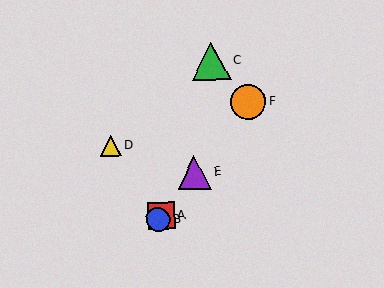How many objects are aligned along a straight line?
4 objects (A, B, E, F) are aligned along a straight line.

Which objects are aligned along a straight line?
Objects A, B, E, F are aligned along a straight line.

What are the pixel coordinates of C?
Object C is at (211, 61).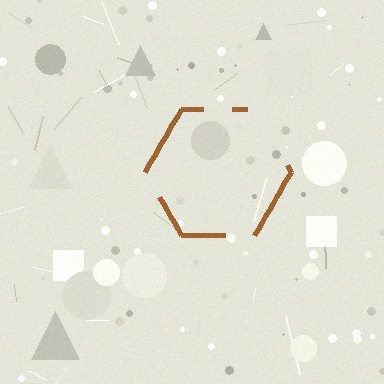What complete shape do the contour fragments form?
The contour fragments form a hexagon.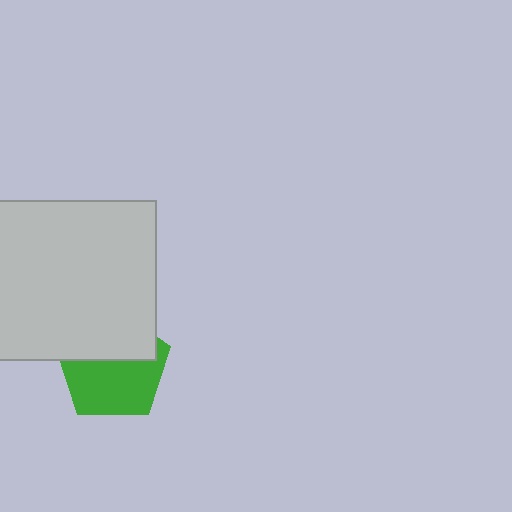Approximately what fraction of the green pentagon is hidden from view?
Roughly 43% of the green pentagon is hidden behind the light gray square.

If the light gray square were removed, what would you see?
You would see the complete green pentagon.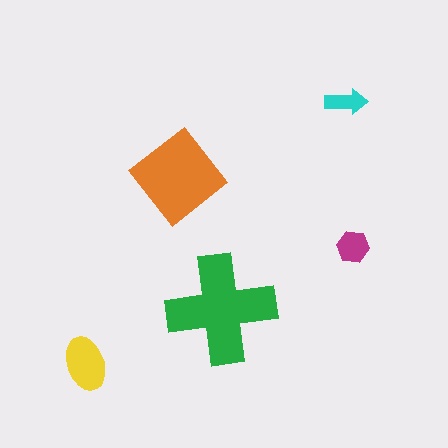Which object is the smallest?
The cyan arrow.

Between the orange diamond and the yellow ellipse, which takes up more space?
The orange diamond.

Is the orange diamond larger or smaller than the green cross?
Smaller.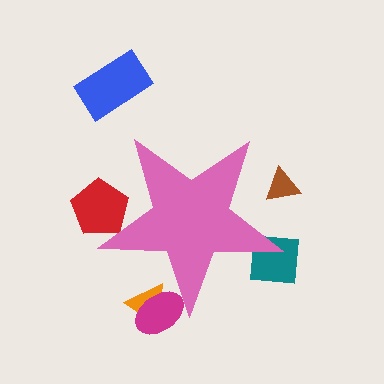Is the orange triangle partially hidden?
Yes, the orange triangle is partially hidden behind the pink star.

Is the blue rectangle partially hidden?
No, the blue rectangle is fully visible.